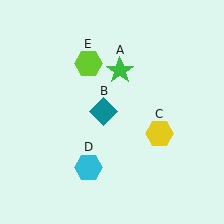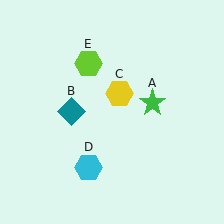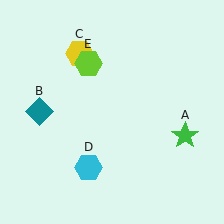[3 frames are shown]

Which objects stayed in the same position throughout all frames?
Cyan hexagon (object D) and lime hexagon (object E) remained stationary.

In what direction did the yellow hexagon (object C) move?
The yellow hexagon (object C) moved up and to the left.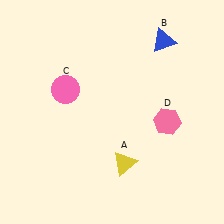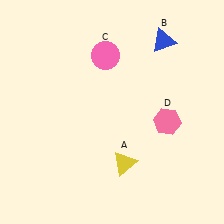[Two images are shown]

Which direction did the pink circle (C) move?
The pink circle (C) moved right.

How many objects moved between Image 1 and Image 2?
1 object moved between the two images.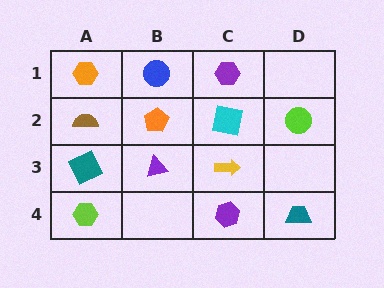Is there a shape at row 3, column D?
No, that cell is empty.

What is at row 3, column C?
A yellow arrow.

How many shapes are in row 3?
3 shapes.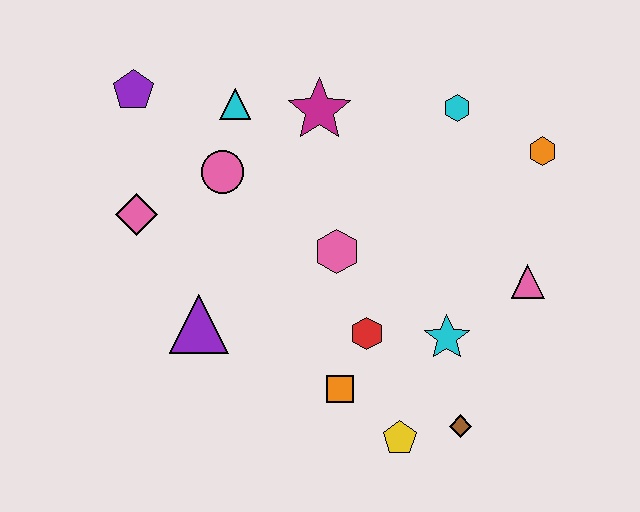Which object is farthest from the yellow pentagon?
The purple pentagon is farthest from the yellow pentagon.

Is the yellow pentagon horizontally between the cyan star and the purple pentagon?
Yes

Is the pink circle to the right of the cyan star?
No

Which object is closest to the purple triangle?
The pink diamond is closest to the purple triangle.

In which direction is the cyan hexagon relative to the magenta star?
The cyan hexagon is to the right of the magenta star.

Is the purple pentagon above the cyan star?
Yes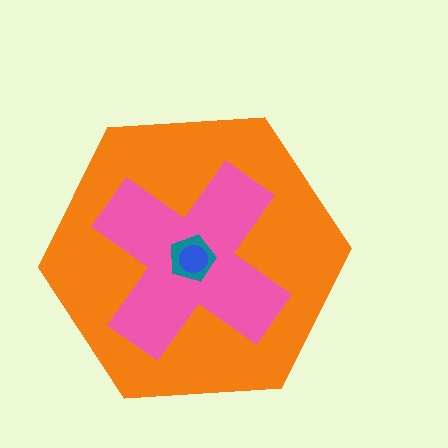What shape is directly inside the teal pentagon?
The blue circle.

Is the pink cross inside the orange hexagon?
Yes.